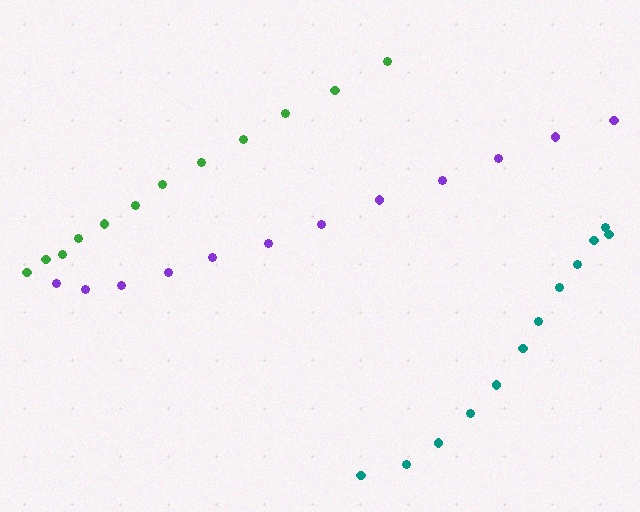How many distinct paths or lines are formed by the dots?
There are 3 distinct paths.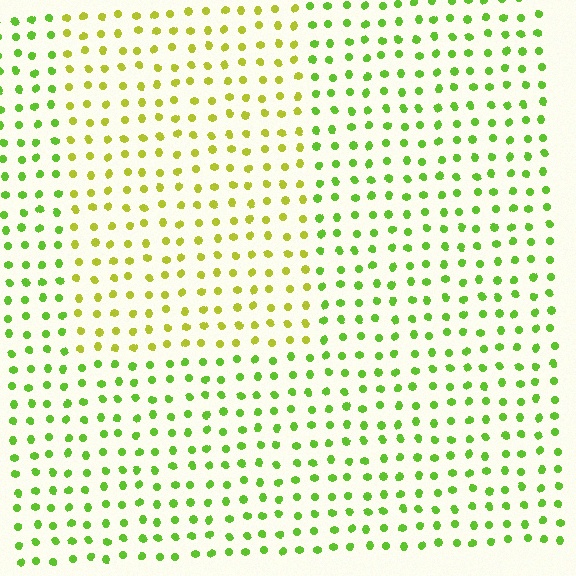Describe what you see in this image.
The image is filled with small lime elements in a uniform arrangement. A rectangle-shaped region is visible where the elements are tinted to a slightly different hue, forming a subtle color boundary.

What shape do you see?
I see a rectangle.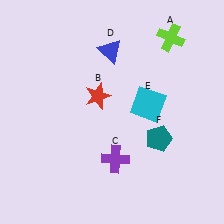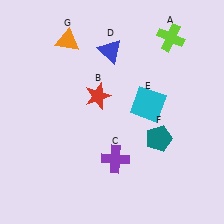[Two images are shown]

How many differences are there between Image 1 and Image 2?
There is 1 difference between the two images.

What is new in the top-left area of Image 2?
An orange triangle (G) was added in the top-left area of Image 2.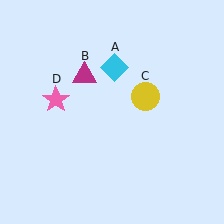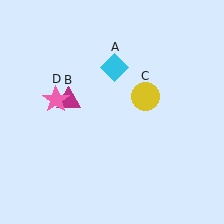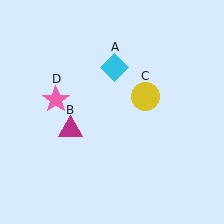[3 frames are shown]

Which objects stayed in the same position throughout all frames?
Cyan diamond (object A) and yellow circle (object C) and pink star (object D) remained stationary.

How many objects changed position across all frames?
1 object changed position: magenta triangle (object B).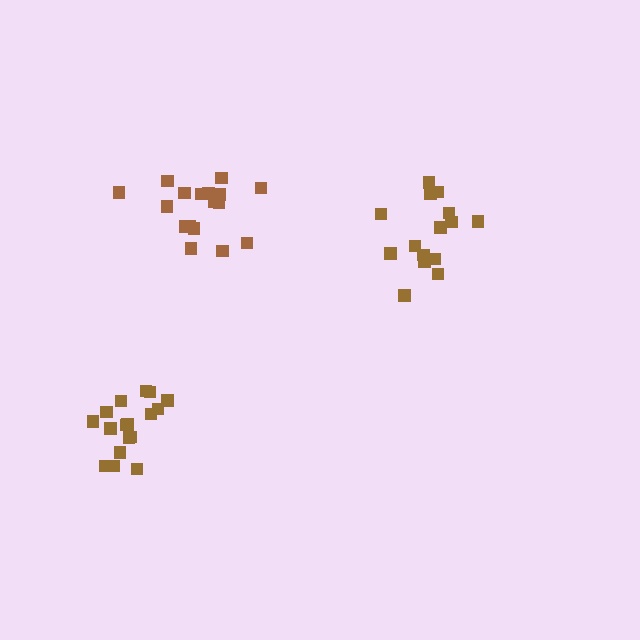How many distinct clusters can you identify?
There are 3 distinct clusters.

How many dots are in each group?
Group 1: 17 dots, Group 2: 15 dots, Group 3: 17 dots (49 total).